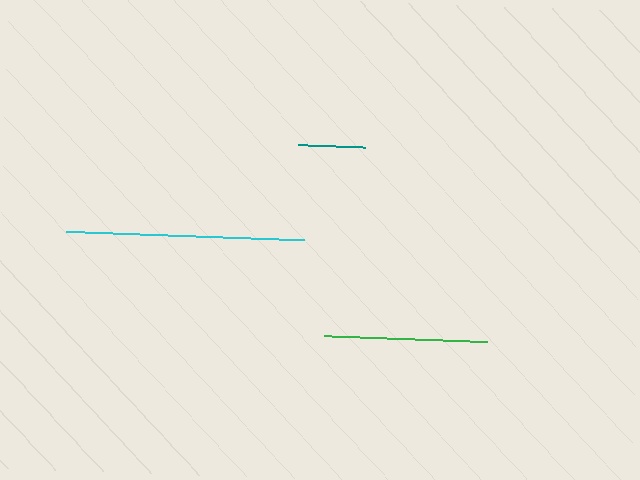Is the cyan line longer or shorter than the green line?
The cyan line is longer than the green line.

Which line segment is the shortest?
The teal line is the shortest at approximately 67 pixels.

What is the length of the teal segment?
The teal segment is approximately 67 pixels long.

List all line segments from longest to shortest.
From longest to shortest: cyan, green, teal.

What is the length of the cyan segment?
The cyan segment is approximately 237 pixels long.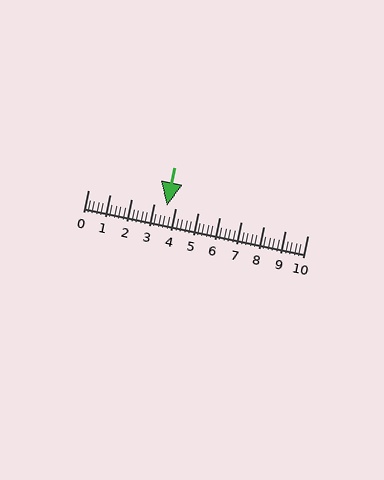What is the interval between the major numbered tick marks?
The major tick marks are spaced 1 units apart.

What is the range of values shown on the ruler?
The ruler shows values from 0 to 10.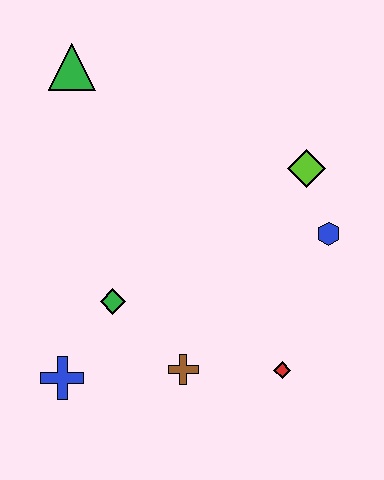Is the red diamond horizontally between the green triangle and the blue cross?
No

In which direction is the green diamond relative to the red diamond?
The green diamond is to the left of the red diamond.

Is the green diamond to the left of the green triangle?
No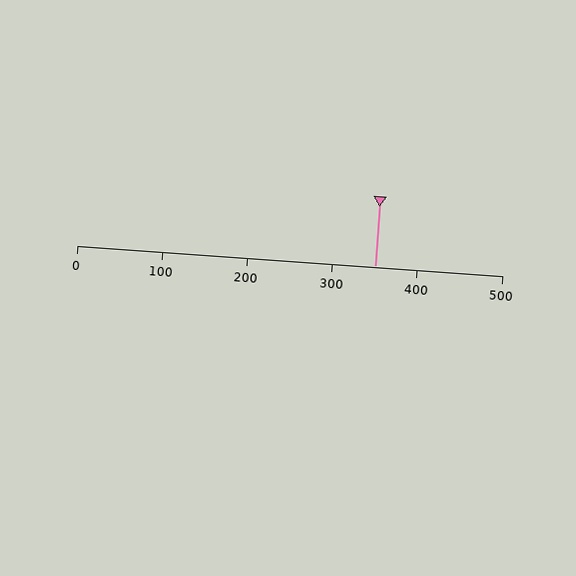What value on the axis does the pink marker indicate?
The marker indicates approximately 350.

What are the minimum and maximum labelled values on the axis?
The axis runs from 0 to 500.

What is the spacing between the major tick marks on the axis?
The major ticks are spaced 100 apart.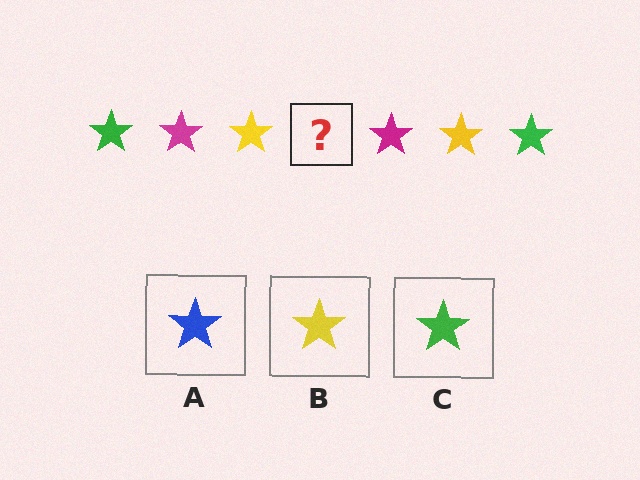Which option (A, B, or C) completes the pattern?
C.